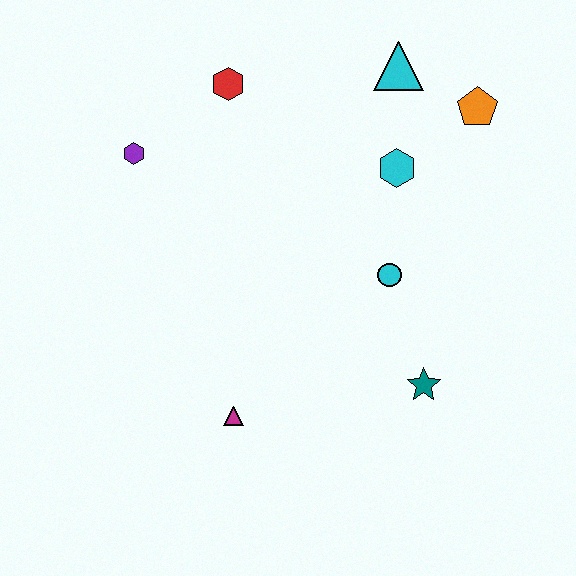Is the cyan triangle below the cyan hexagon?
No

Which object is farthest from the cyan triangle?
The magenta triangle is farthest from the cyan triangle.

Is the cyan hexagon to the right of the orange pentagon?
No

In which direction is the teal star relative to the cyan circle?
The teal star is below the cyan circle.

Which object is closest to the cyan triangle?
The orange pentagon is closest to the cyan triangle.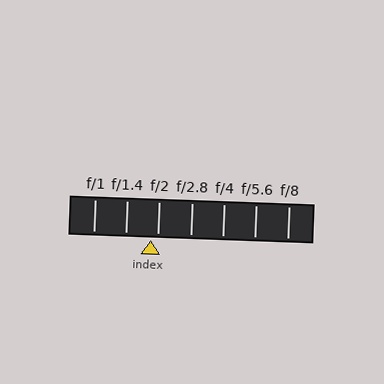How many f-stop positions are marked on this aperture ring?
There are 7 f-stop positions marked.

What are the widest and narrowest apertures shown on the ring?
The widest aperture shown is f/1 and the narrowest is f/8.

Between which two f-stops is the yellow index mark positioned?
The index mark is between f/1.4 and f/2.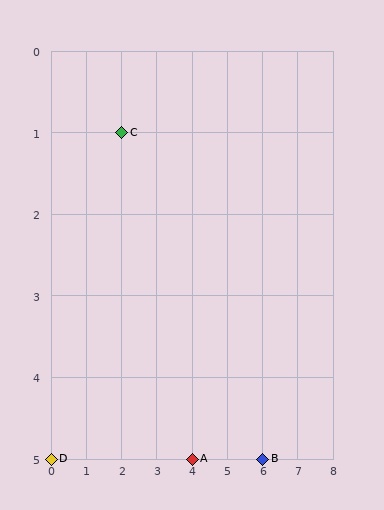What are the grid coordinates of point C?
Point C is at grid coordinates (2, 1).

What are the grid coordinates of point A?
Point A is at grid coordinates (4, 5).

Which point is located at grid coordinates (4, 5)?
Point A is at (4, 5).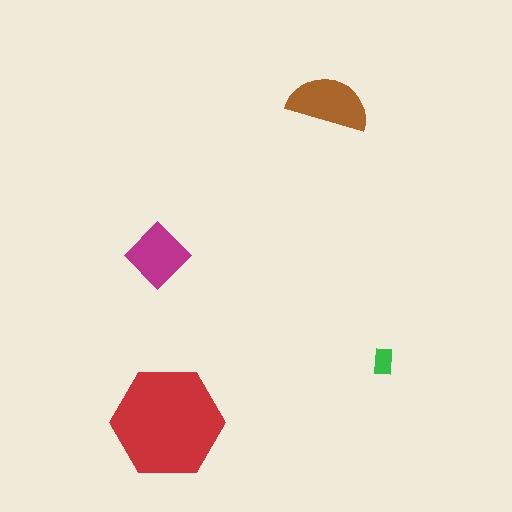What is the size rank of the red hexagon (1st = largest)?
1st.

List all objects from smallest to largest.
The green rectangle, the magenta diamond, the brown semicircle, the red hexagon.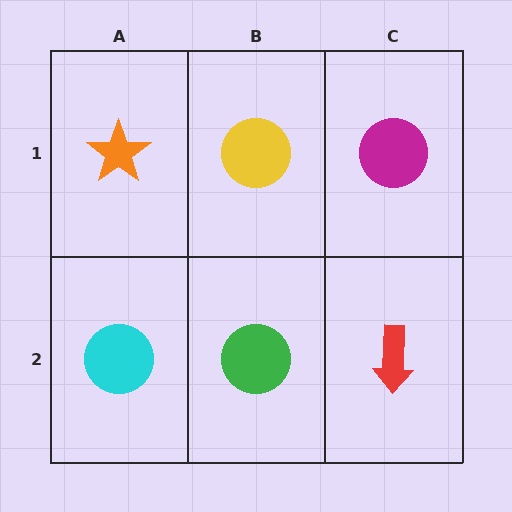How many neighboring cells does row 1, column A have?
2.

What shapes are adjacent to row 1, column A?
A cyan circle (row 2, column A), a yellow circle (row 1, column B).